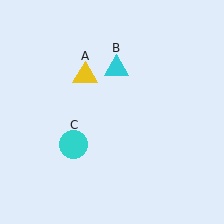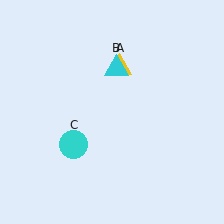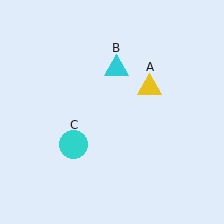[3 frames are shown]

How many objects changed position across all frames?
1 object changed position: yellow triangle (object A).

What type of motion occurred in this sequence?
The yellow triangle (object A) rotated clockwise around the center of the scene.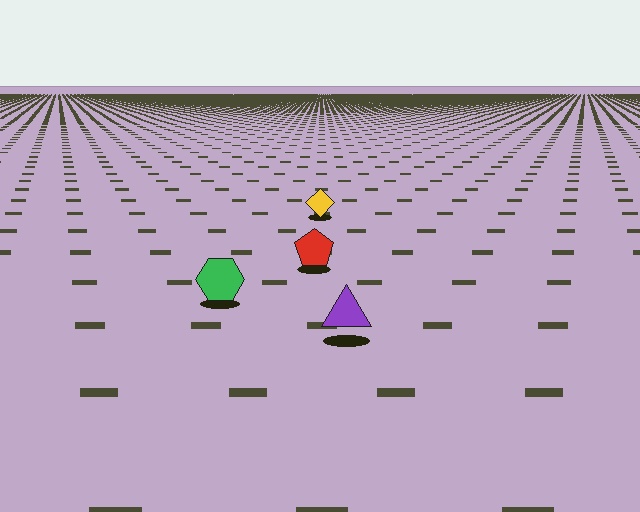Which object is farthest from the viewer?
The yellow diamond is farthest from the viewer. It appears smaller and the ground texture around it is denser.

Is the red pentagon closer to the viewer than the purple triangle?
No. The purple triangle is closer — you can tell from the texture gradient: the ground texture is coarser near it.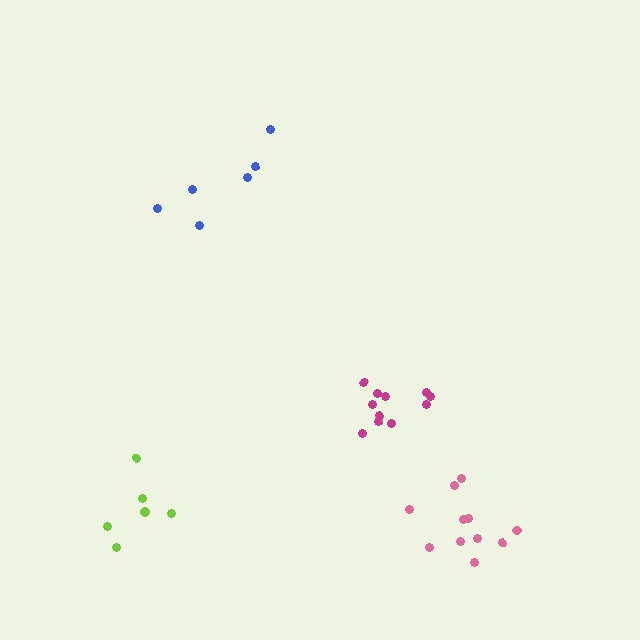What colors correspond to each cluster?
The clusters are colored: lime, magenta, blue, pink.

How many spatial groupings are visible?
There are 4 spatial groupings.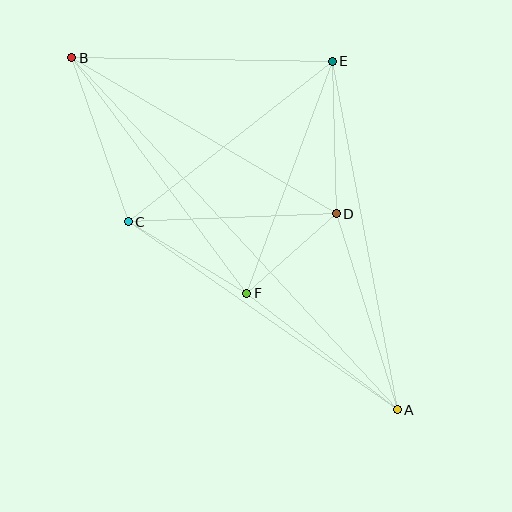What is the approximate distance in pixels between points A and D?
The distance between A and D is approximately 205 pixels.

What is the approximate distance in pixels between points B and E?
The distance between B and E is approximately 261 pixels.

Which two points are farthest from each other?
Points A and B are farthest from each other.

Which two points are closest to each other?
Points D and F are closest to each other.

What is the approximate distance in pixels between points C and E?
The distance between C and E is approximately 260 pixels.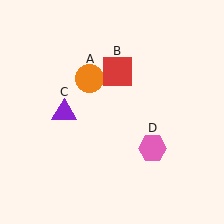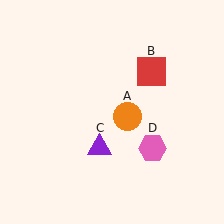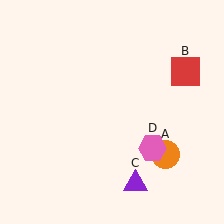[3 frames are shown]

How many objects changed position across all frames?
3 objects changed position: orange circle (object A), red square (object B), purple triangle (object C).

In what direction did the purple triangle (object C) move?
The purple triangle (object C) moved down and to the right.